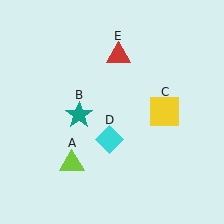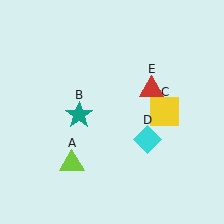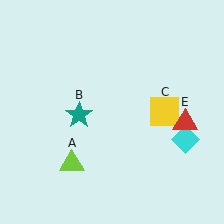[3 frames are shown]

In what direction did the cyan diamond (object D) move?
The cyan diamond (object D) moved right.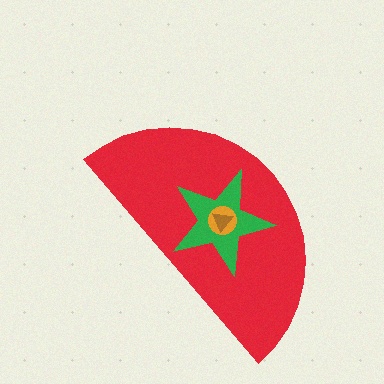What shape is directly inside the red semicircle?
The green star.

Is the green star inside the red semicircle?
Yes.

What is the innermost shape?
The brown triangle.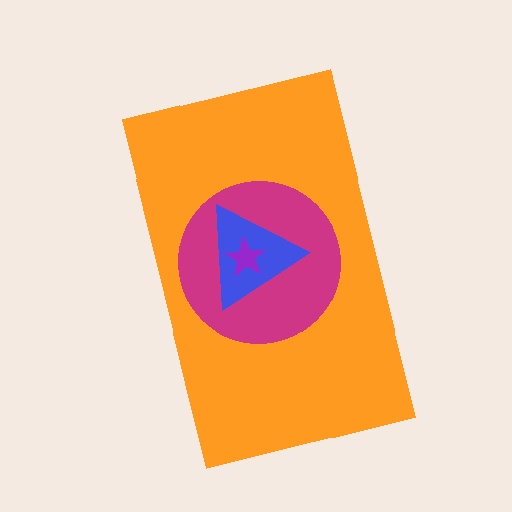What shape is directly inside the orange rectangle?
The magenta circle.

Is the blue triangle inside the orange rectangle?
Yes.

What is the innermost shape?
The purple star.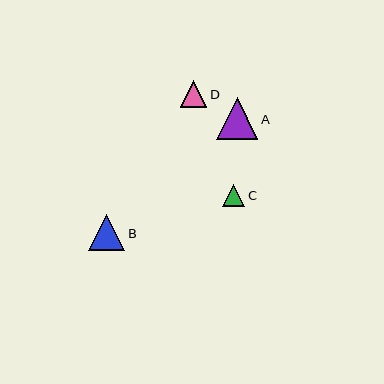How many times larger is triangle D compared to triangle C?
Triangle D is approximately 1.2 times the size of triangle C.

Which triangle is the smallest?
Triangle C is the smallest with a size of approximately 23 pixels.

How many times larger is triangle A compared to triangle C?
Triangle A is approximately 1.8 times the size of triangle C.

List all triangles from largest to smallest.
From largest to smallest: A, B, D, C.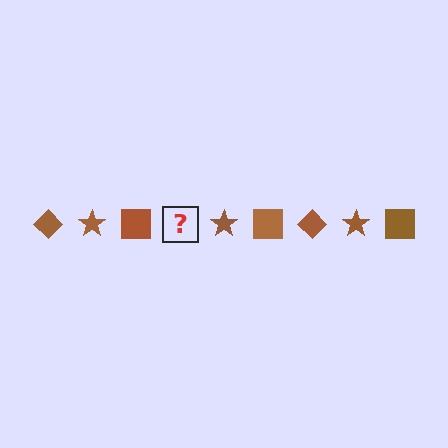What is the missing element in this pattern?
The missing element is a brown diamond.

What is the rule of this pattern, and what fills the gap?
The rule is that the pattern cycles through diamond, star, square shapes in brown. The gap should be filled with a brown diamond.